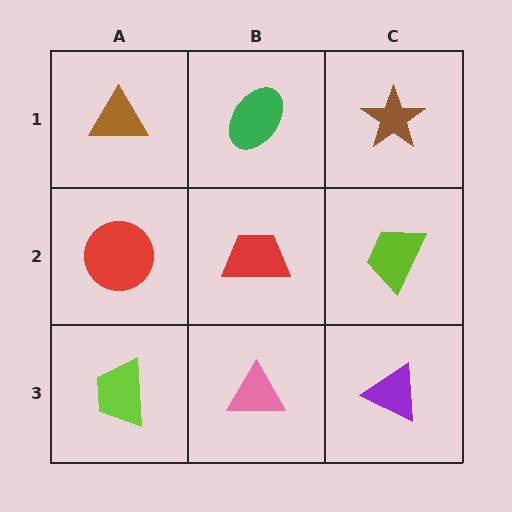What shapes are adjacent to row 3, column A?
A red circle (row 2, column A), a pink triangle (row 3, column B).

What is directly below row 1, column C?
A lime trapezoid.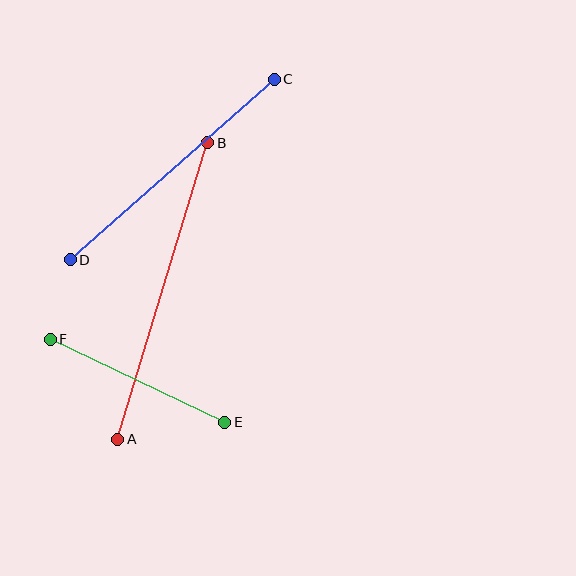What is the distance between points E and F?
The distance is approximately 193 pixels.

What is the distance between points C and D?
The distance is approximately 272 pixels.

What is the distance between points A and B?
The distance is approximately 310 pixels.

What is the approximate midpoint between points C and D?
The midpoint is at approximately (172, 170) pixels.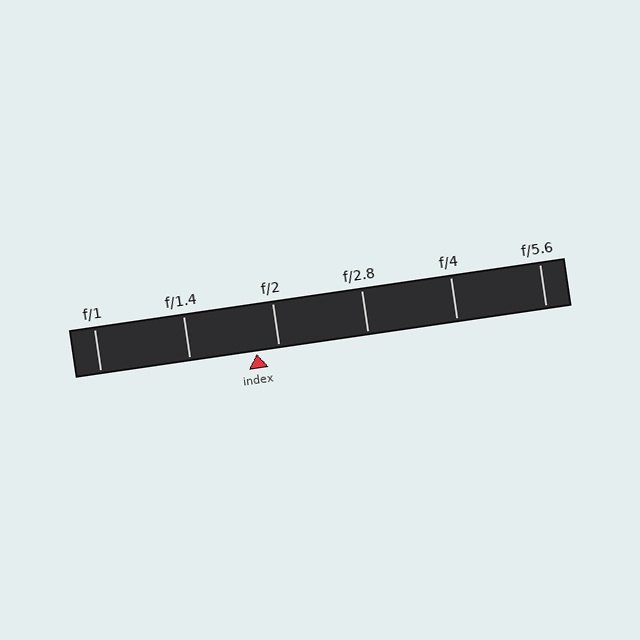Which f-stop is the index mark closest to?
The index mark is closest to f/2.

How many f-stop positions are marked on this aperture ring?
There are 6 f-stop positions marked.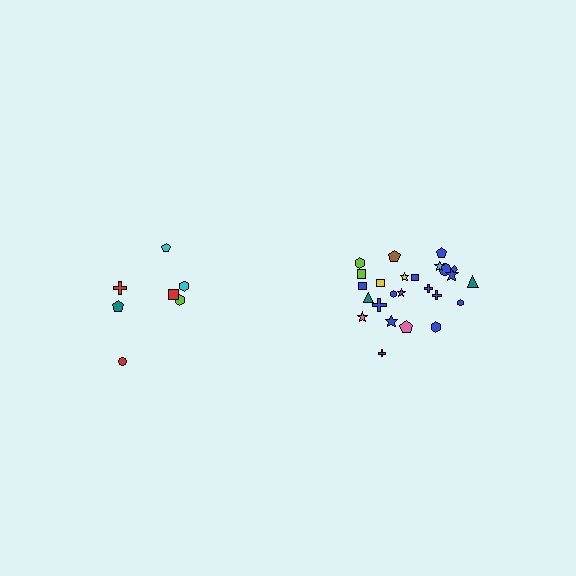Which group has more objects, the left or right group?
The right group.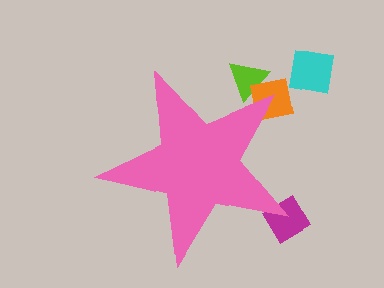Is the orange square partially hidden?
Yes, the orange square is partially hidden behind the pink star.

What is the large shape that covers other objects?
A pink star.